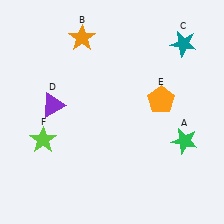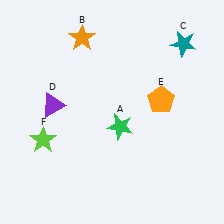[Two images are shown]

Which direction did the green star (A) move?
The green star (A) moved left.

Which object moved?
The green star (A) moved left.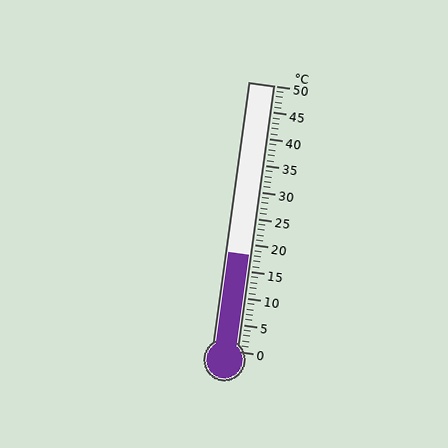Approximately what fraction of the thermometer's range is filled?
The thermometer is filled to approximately 35% of its range.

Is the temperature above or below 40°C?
The temperature is below 40°C.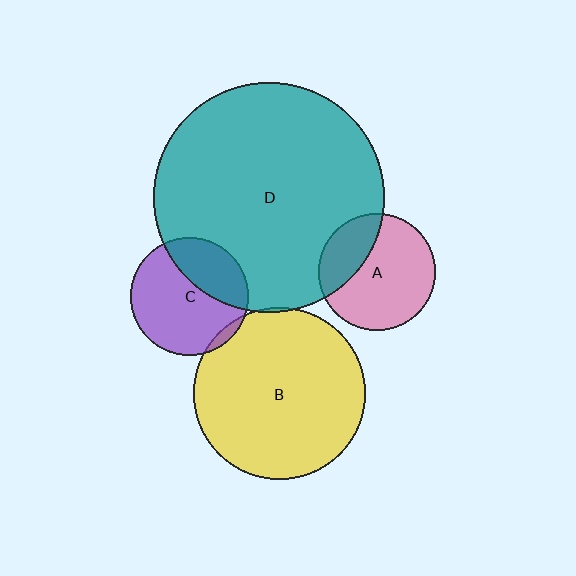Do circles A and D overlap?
Yes.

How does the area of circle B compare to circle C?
Approximately 2.1 times.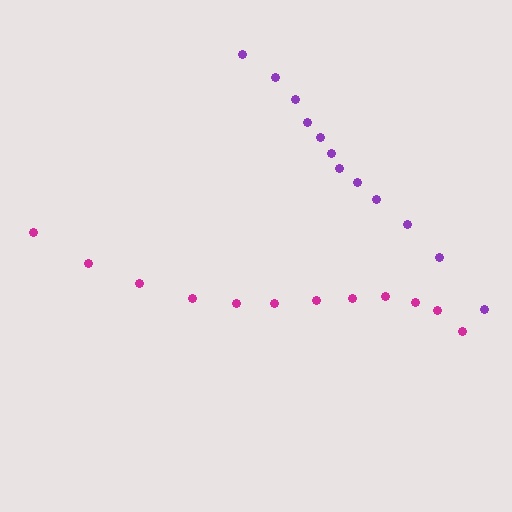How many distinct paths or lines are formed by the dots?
There are 2 distinct paths.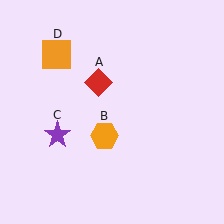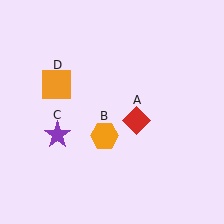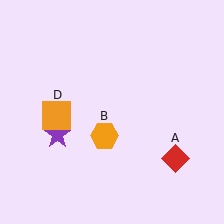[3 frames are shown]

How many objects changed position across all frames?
2 objects changed position: red diamond (object A), orange square (object D).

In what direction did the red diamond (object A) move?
The red diamond (object A) moved down and to the right.